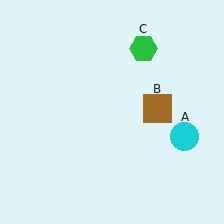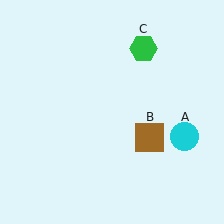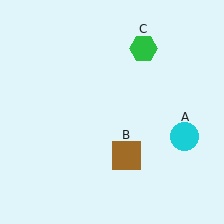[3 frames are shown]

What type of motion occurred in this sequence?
The brown square (object B) rotated clockwise around the center of the scene.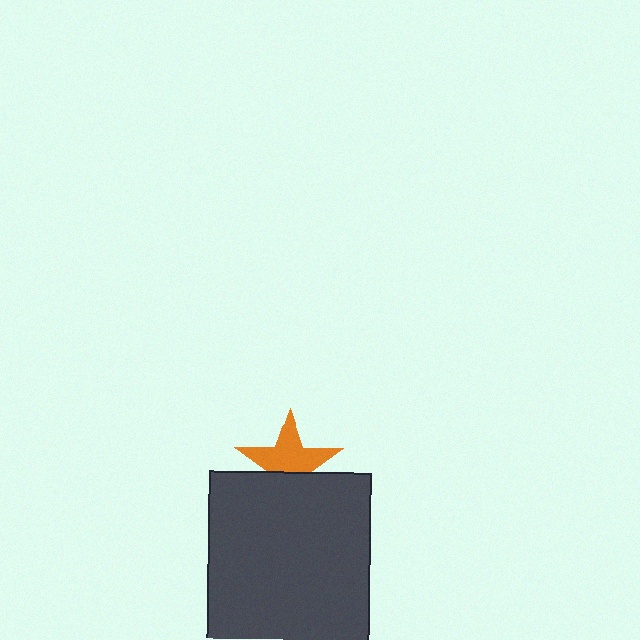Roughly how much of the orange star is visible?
About half of it is visible (roughly 63%).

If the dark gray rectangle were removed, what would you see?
You would see the complete orange star.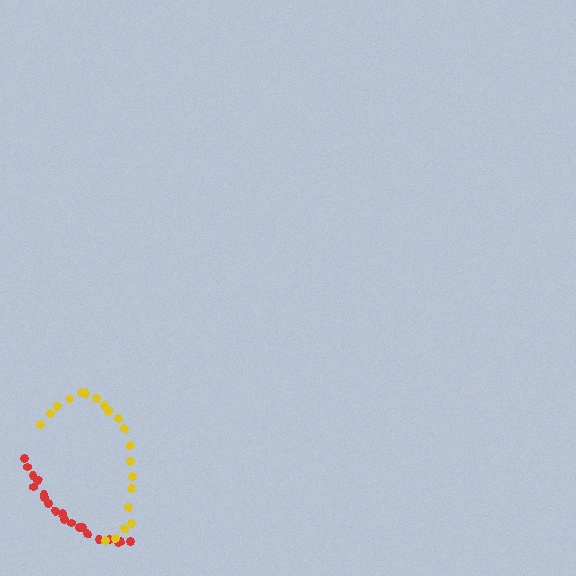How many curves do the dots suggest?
There are 2 distinct paths.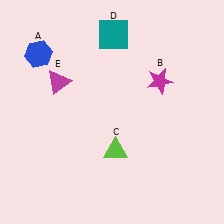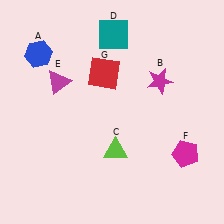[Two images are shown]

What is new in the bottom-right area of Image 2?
A magenta pentagon (F) was added in the bottom-right area of Image 2.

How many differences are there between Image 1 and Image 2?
There are 2 differences between the two images.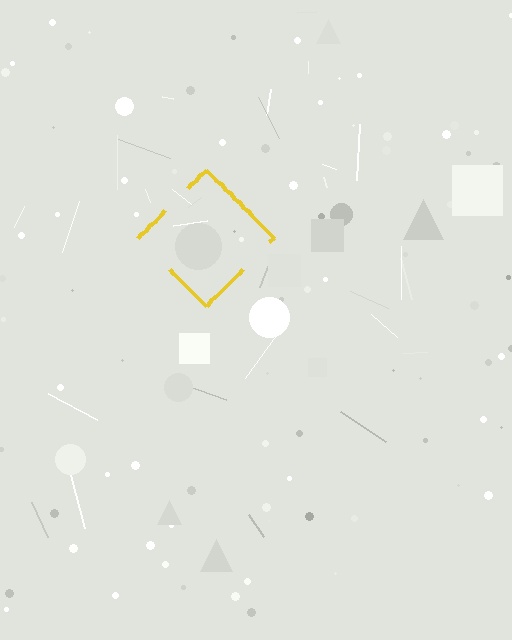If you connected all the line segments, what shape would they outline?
They would outline a diamond.